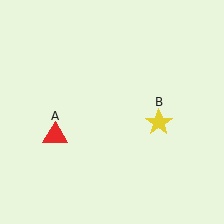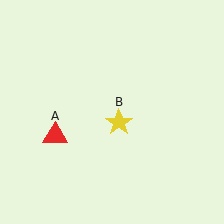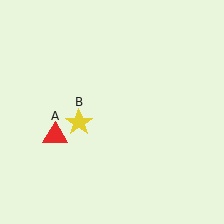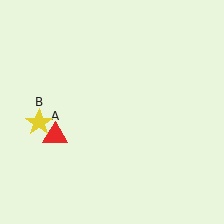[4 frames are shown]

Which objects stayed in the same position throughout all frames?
Red triangle (object A) remained stationary.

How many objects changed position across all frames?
1 object changed position: yellow star (object B).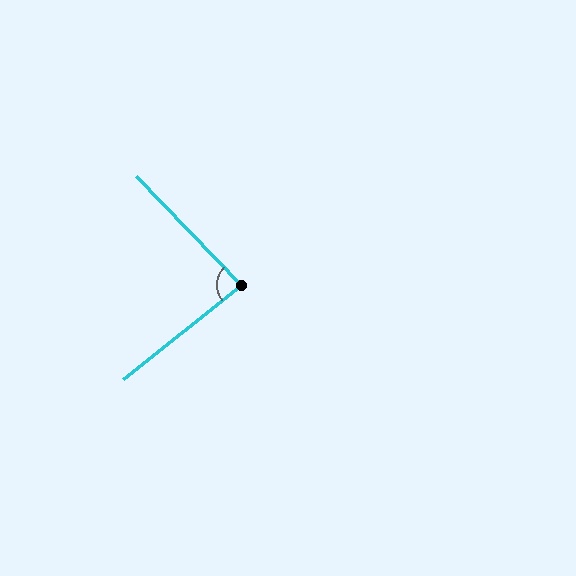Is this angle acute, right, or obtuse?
It is acute.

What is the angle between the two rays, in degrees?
Approximately 84 degrees.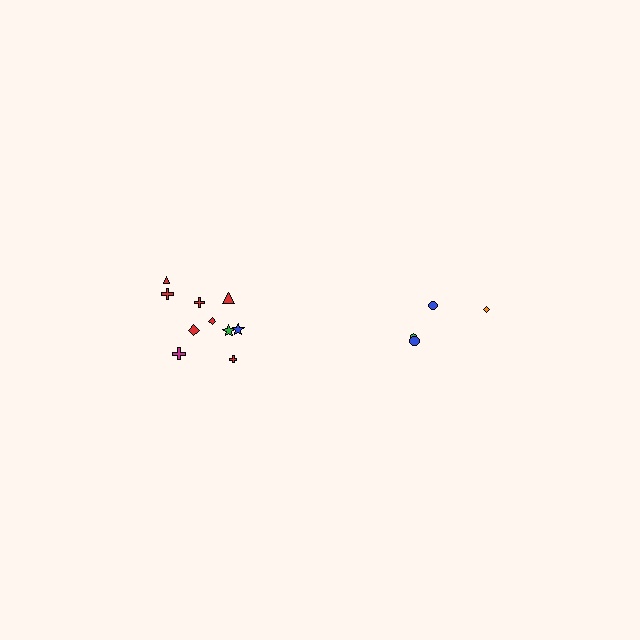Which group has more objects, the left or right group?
The left group.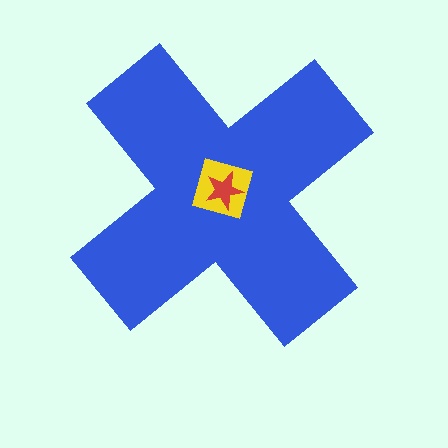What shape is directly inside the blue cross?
The yellow diamond.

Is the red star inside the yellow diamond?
Yes.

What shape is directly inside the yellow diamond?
The red star.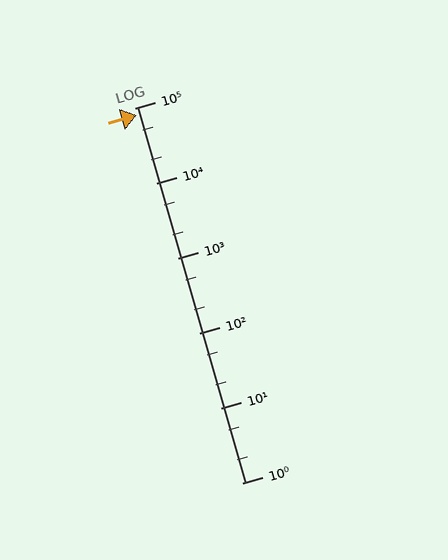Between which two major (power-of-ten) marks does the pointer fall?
The pointer is between 10000 and 100000.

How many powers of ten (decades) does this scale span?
The scale spans 5 decades, from 1 to 100000.